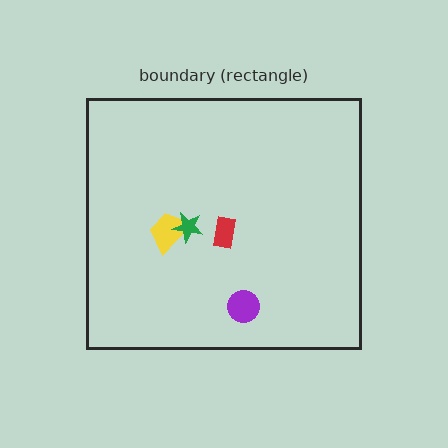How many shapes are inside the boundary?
4 inside, 0 outside.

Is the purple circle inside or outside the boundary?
Inside.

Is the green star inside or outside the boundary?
Inside.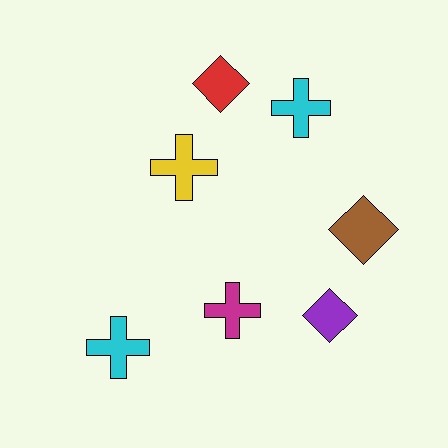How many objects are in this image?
There are 7 objects.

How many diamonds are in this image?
There are 3 diamonds.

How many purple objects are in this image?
There is 1 purple object.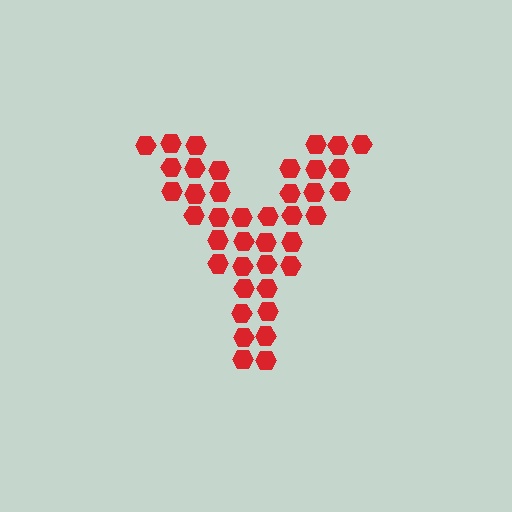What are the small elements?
The small elements are hexagons.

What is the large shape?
The large shape is the letter Y.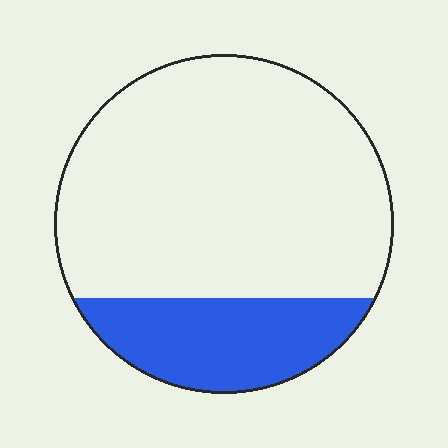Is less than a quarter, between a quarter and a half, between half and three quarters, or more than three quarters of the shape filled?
Less than a quarter.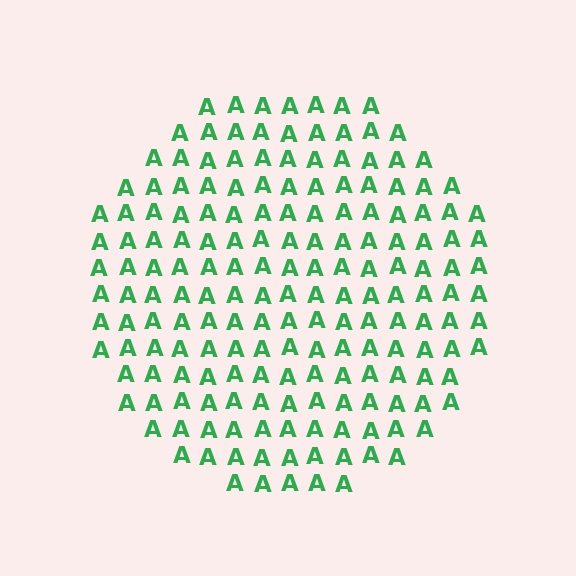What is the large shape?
The large shape is a circle.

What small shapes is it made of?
It is made of small letter A's.